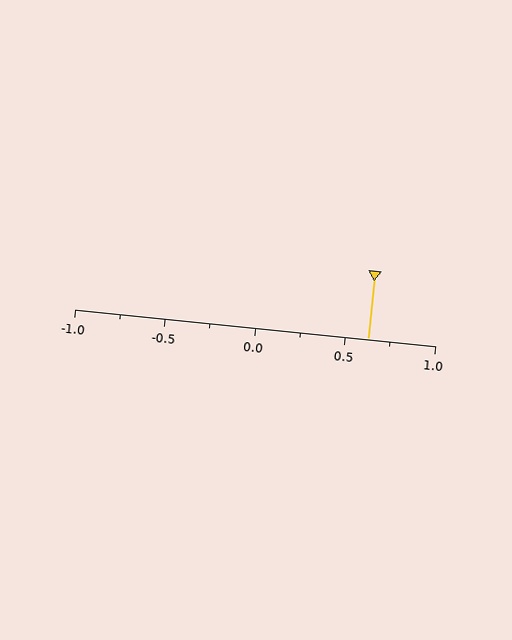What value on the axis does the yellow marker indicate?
The marker indicates approximately 0.62.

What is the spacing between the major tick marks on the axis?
The major ticks are spaced 0.5 apart.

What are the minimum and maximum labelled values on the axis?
The axis runs from -1.0 to 1.0.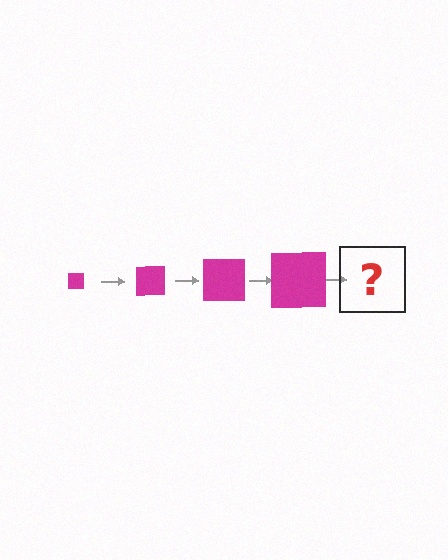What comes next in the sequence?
The next element should be a magenta square, larger than the previous one.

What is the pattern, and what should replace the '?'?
The pattern is that the square gets progressively larger each step. The '?' should be a magenta square, larger than the previous one.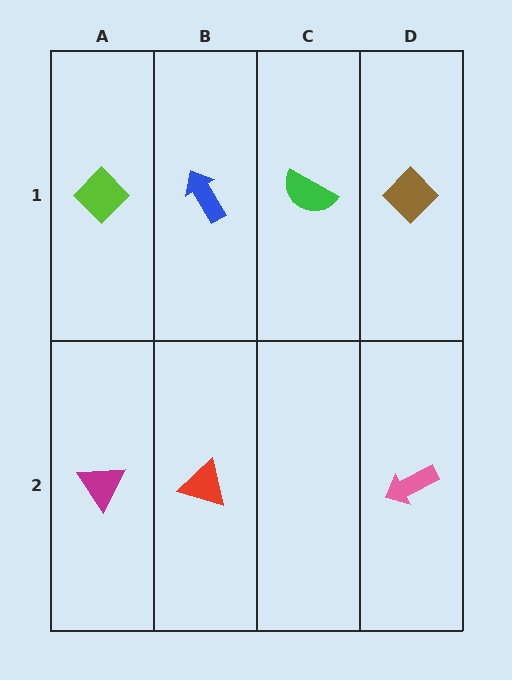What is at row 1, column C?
A green semicircle.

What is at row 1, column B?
A blue arrow.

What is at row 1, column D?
A brown diamond.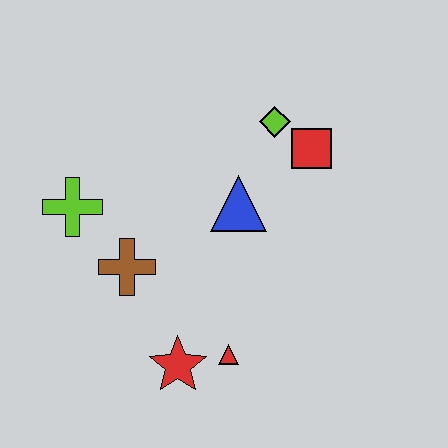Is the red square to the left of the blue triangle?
No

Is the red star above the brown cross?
No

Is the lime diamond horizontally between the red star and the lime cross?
No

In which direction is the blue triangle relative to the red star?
The blue triangle is above the red star.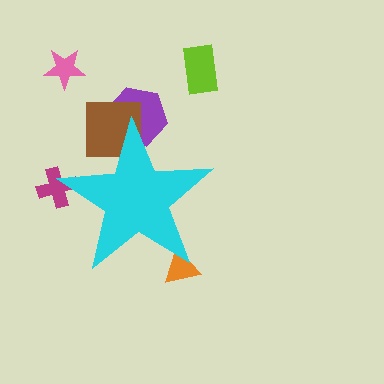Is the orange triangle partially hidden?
Yes, the orange triangle is partially hidden behind the cyan star.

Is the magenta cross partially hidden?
Yes, the magenta cross is partially hidden behind the cyan star.